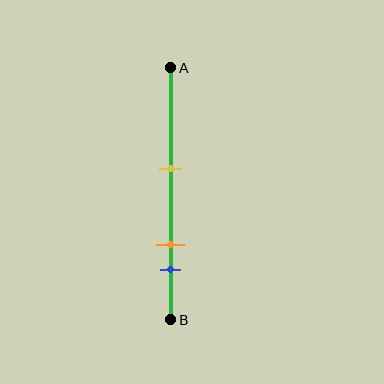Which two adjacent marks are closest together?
The orange and blue marks are the closest adjacent pair.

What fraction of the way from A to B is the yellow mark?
The yellow mark is approximately 40% (0.4) of the way from A to B.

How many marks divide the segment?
There are 3 marks dividing the segment.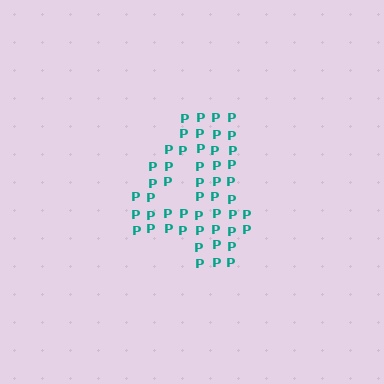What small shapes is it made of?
It is made of small letter P's.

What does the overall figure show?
The overall figure shows the digit 4.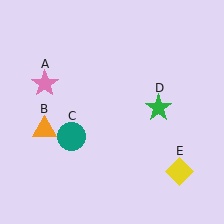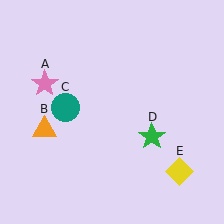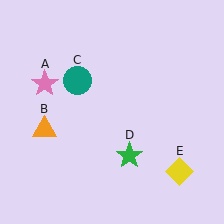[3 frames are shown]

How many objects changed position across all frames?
2 objects changed position: teal circle (object C), green star (object D).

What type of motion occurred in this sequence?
The teal circle (object C), green star (object D) rotated clockwise around the center of the scene.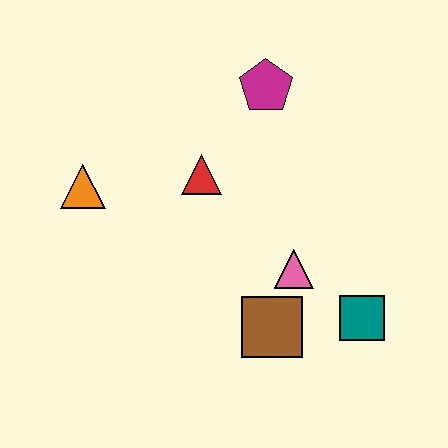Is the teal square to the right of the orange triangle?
Yes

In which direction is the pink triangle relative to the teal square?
The pink triangle is to the left of the teal square.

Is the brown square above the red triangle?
No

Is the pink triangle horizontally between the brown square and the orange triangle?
No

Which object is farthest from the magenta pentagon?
The teal square is farthest from the magenta pentagon.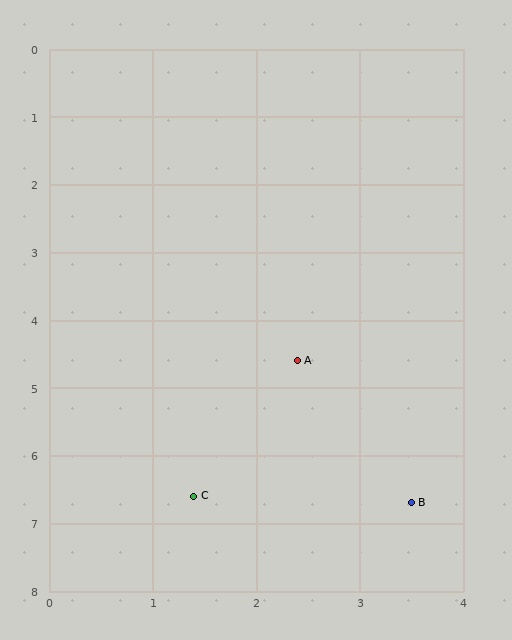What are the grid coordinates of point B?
Point B is at approximately (3.5, 6.7).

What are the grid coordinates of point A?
Point A is at approximately (2.4, 4.6).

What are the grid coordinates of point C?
Point C is at approximately (1.4, 6.6).